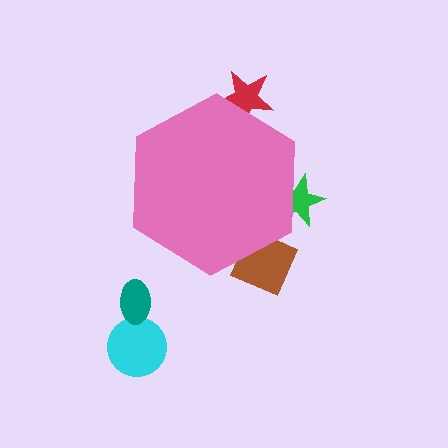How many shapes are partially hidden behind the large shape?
3 shapes are partially hidden.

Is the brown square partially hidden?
Yes, the brown square is partially hidden behind the pink hexagon.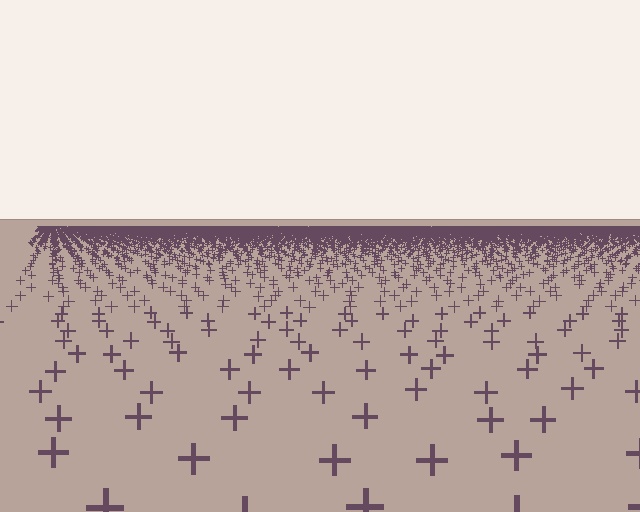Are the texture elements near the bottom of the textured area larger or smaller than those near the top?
Larger. Near the bottom, elements are closer to the viewer and appear at a bigger on-screen size.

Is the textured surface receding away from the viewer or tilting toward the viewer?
The surface is receding away from the viewer. Texture elements get smaller and denser toward the top.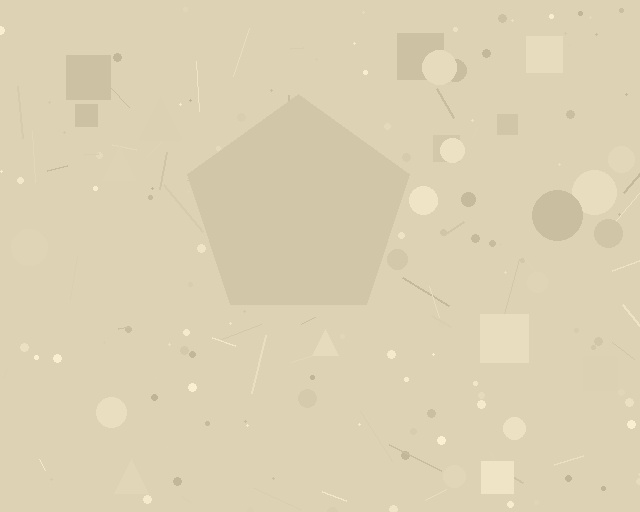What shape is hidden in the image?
A pentagon is hidden in the image.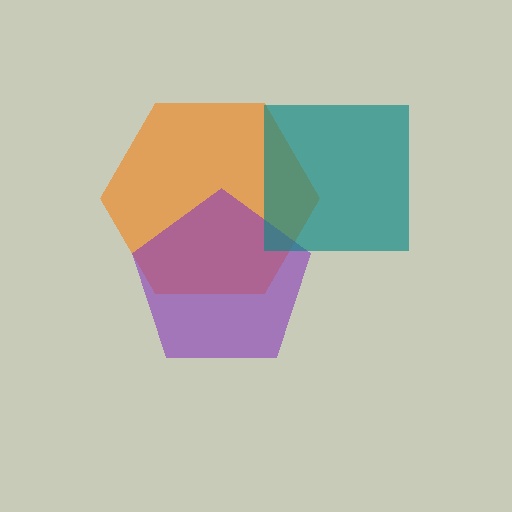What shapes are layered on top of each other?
The layered shapes are: an orange hexagon, a purple pentagon, a teal square.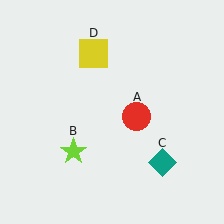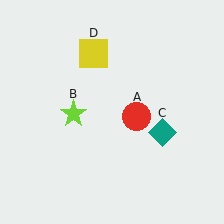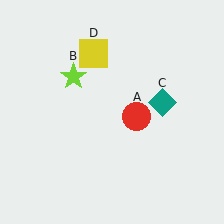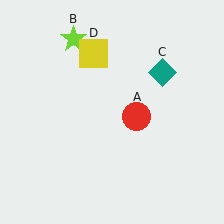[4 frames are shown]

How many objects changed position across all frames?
2 objects changed position: lime star (object B), teal diamond (object C).